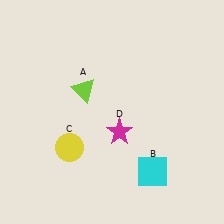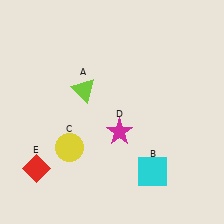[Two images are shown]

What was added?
A red diamond (E) was added in Image 2.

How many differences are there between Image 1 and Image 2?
There is 1 difference between the two images.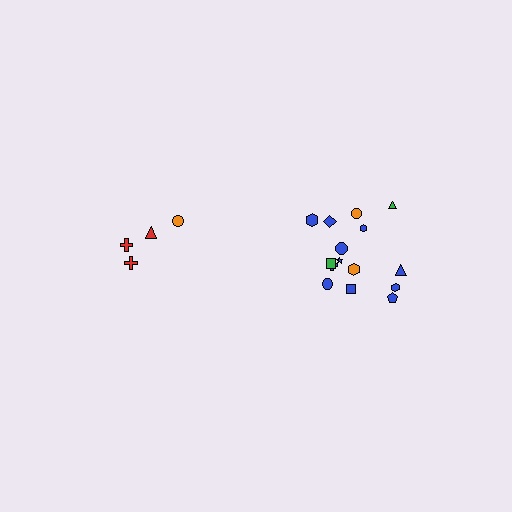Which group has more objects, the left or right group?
The right group.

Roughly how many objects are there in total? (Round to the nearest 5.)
Roughly 20 objects in total.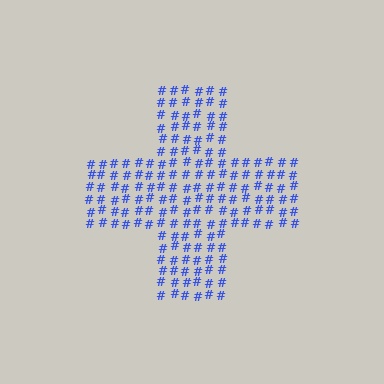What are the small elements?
The small elements are hash symbols.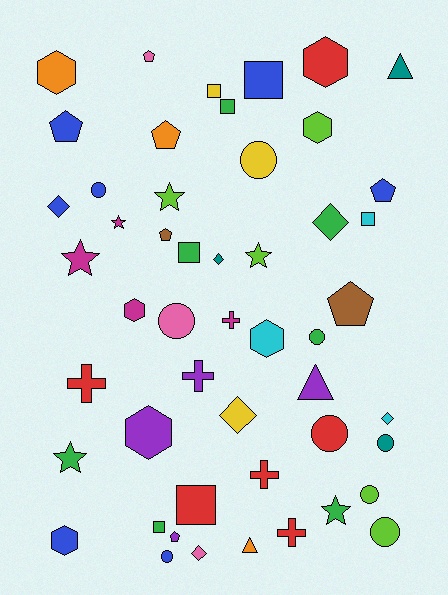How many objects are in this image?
There are 50 objects.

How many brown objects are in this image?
There are 2 brown objects.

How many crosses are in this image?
There are 5 crosses.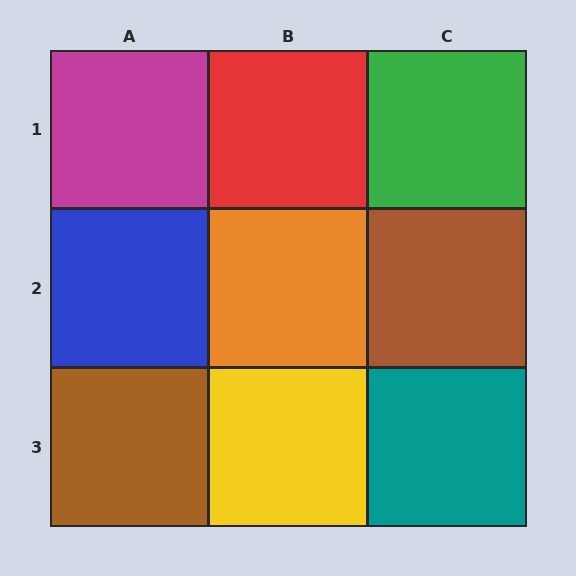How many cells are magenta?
1 cell is magenta.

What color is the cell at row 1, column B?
Red.